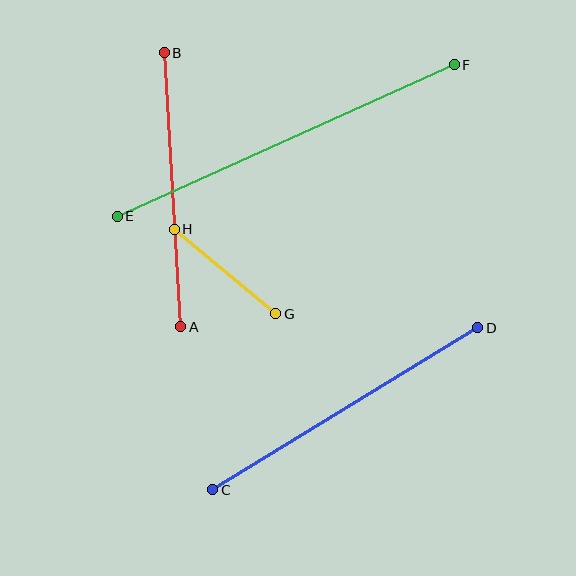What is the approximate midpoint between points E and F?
The midpoint is at approximately (286, 141) pixels.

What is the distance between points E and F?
The distance is approximately 369 pixels.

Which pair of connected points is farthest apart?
Points E and F are farthest apart.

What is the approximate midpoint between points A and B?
The midpoint is at approximately (173, 190) pixels.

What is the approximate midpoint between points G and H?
The midpoint is at approximately (225, 271) pixels.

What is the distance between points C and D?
The distance is approximately 311 pixels.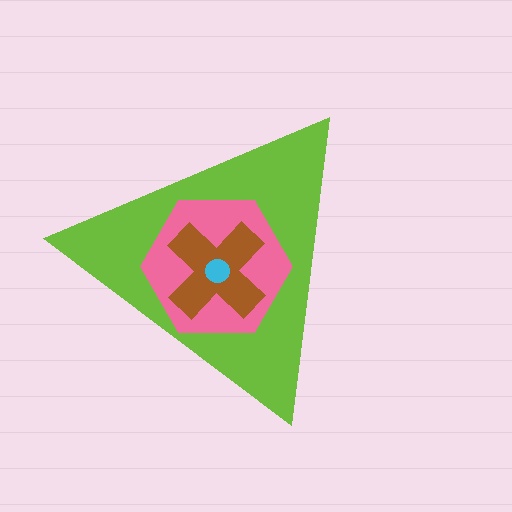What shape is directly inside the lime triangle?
The pink hexagon.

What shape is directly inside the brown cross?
The cyan circle.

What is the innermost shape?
The cyan circle.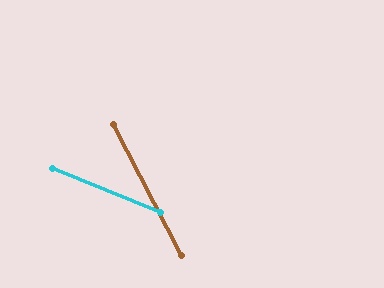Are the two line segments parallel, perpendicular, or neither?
Neither parallel nor perpendicular — they differ by about 40°.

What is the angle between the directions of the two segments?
Approximately 40 degrees.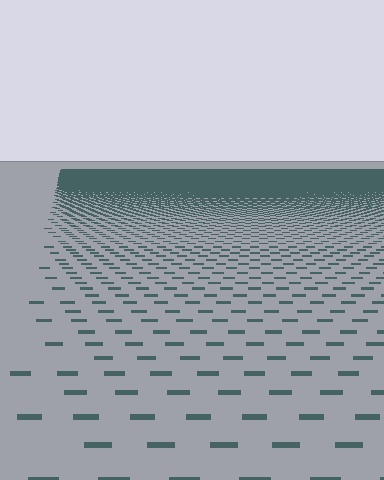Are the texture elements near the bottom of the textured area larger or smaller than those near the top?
Larger. Near the bottom, elements are closer to the viewer and appear at a bigger on-screen size.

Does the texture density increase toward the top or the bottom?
Density increases toward the top.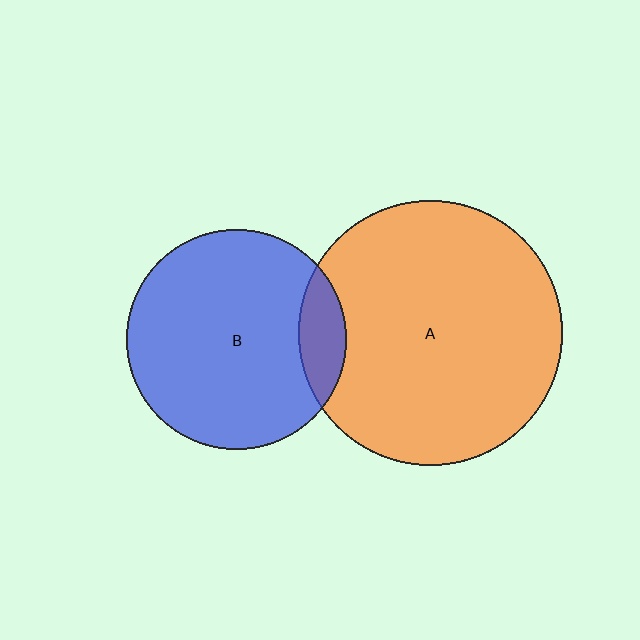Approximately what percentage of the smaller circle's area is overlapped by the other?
Approximately 10%.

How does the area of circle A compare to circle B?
Approximately 1.4 times.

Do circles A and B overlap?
Yes.